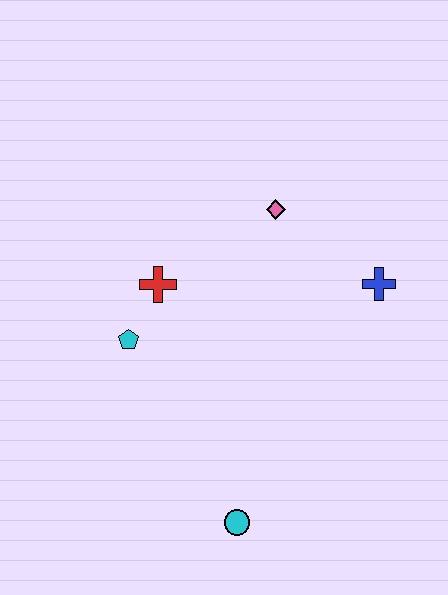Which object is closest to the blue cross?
The pink diamond is closest to the blue cross.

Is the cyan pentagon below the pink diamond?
Yes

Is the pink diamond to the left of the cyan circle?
No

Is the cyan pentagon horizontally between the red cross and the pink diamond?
No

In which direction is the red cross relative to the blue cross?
The red cross is to the left of the blue cross.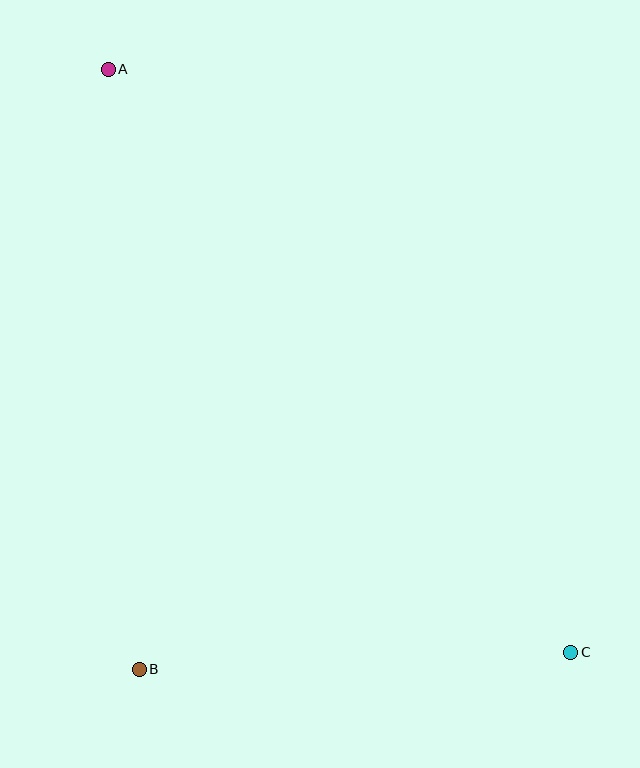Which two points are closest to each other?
Points B and C are closest to each other.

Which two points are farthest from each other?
Points A and C are farthest from each other.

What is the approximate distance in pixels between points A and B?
The distance between A and B is approximately 601 pixels.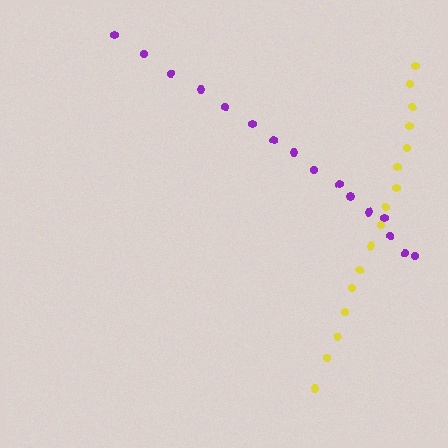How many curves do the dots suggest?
There are 2 distinct paths.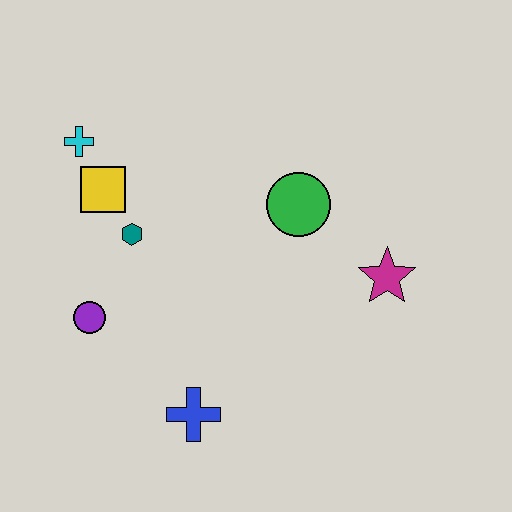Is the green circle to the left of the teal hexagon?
No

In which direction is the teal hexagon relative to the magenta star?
The teal hexagon is to the left of the magenta star.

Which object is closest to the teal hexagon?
The yellow square is closest to the teal hexagon.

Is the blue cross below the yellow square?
Yes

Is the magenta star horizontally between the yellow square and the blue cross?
No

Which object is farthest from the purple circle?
The magenta star is farthest from the purple circle.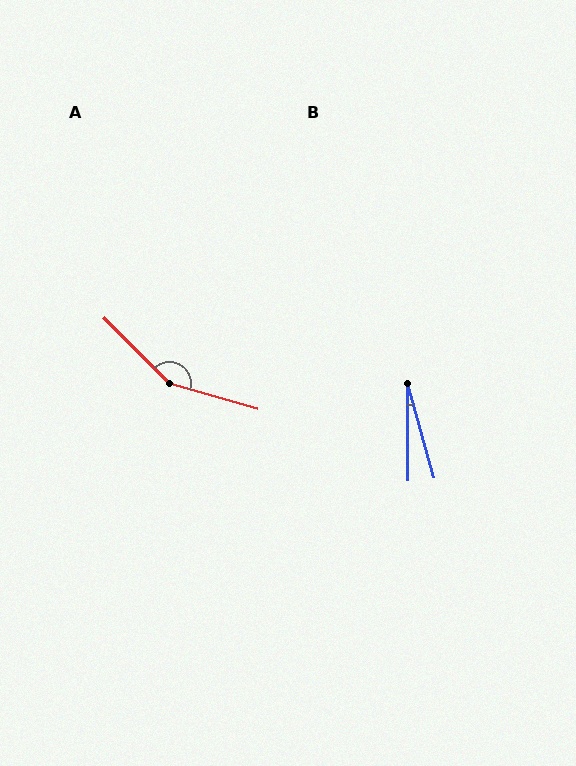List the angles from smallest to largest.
B (16°), A (151°).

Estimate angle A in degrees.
Approximately 151 degrees.